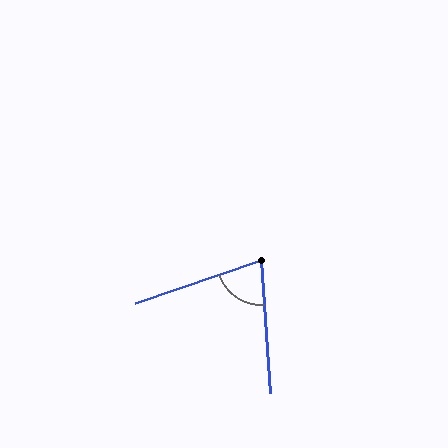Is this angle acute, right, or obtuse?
It is acute.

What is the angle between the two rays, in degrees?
Approximately 75 degrees.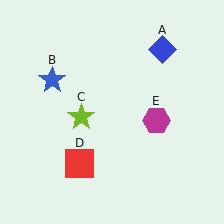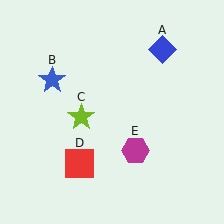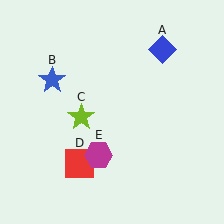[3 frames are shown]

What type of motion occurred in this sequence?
The magenta hexagon (object E) rotated clockwise around the center of the scene.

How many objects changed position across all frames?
1 object changed position: magenta hexagon (object E).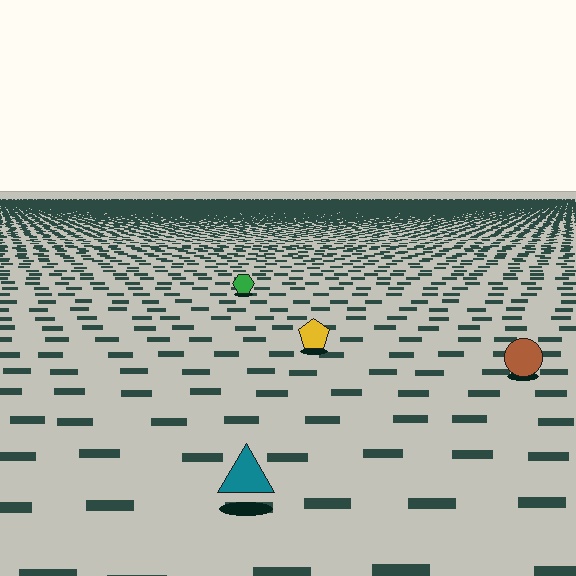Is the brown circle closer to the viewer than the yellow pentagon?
Yes. The brown circle is closer — you can tell from the texture gradient: the ground texture is coarser near it.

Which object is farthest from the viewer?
The green hexagon is farthest from the viewer. It appears smaller and the ground texture around it is denser.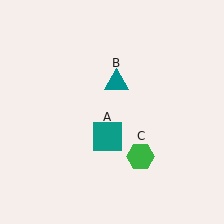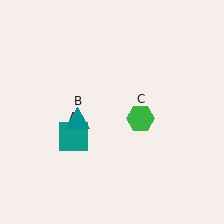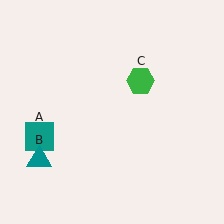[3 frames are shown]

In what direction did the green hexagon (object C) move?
The green hexagon (object C) moved up.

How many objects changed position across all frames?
3 objects changed position: teal square (object A), teal triangle (object B), green hexagon (object C).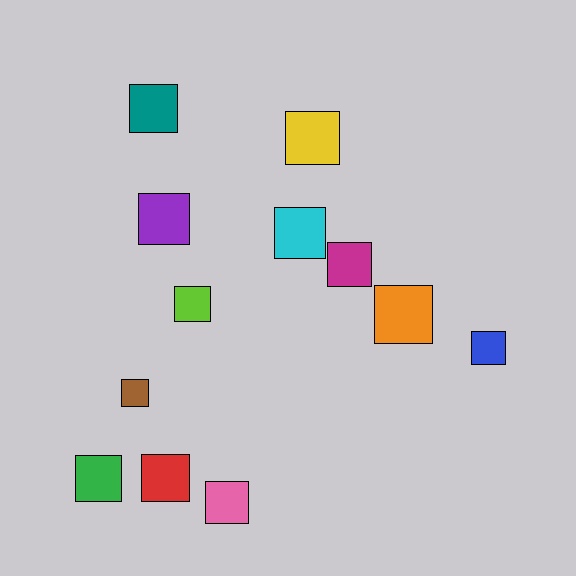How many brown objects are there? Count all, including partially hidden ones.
There is 1 brown object.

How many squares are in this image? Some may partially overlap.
There are 12 squares.